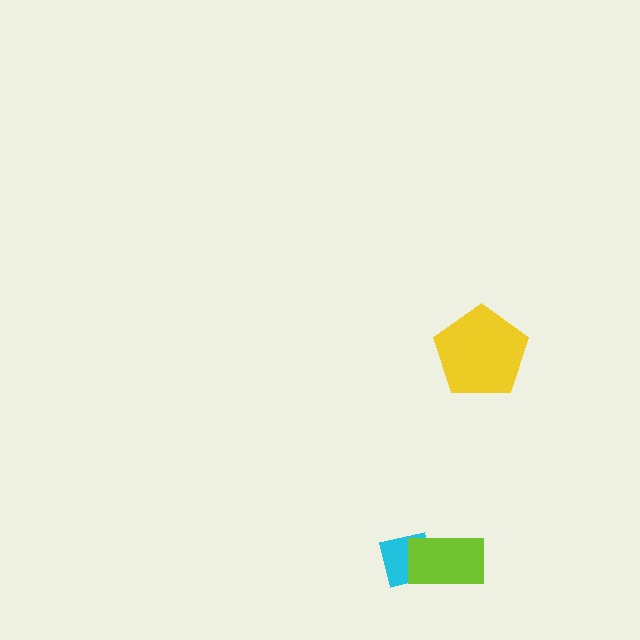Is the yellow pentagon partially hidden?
No, no other shape covers it.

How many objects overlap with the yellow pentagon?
0 objects overlap with the yellow pentagon.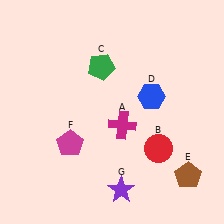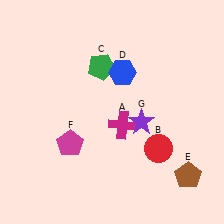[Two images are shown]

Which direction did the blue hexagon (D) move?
The blue hexagon (D) moved left.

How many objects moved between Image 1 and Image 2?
2 objects moved between the two images.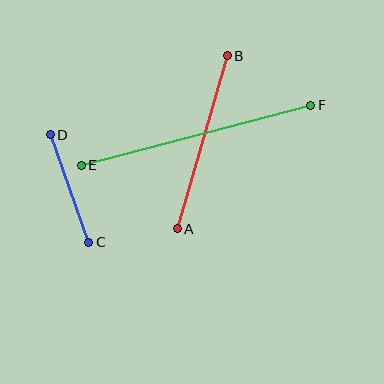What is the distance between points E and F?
The distance is approximately 237 pixels.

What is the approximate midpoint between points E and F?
The midpoint is at approximately (196, 135) pixels.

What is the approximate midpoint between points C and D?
The midpoint is at approximately (69, 188) pixels.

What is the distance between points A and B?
The distance is approximately 180 pixels.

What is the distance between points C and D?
The distance is approximately 114 pixels.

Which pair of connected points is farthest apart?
Points E and F are farthest apart.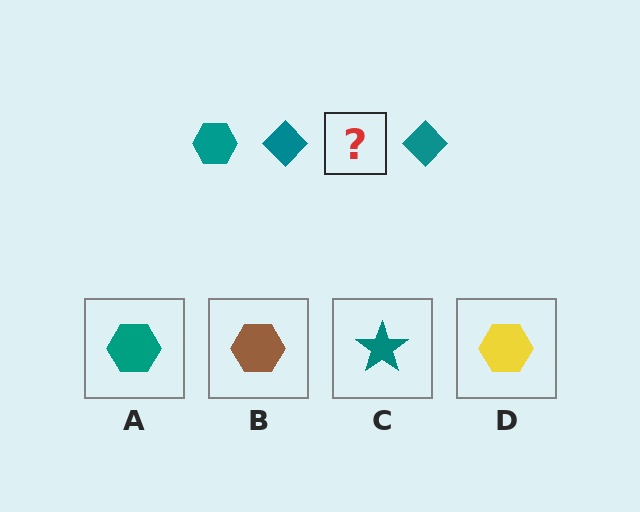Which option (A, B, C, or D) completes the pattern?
A.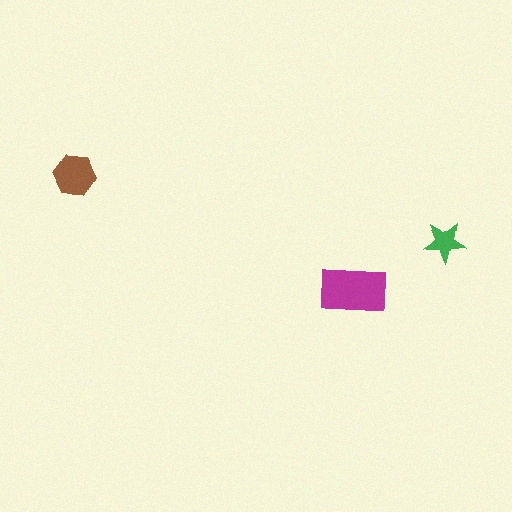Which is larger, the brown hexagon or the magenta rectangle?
The magenta rectangle.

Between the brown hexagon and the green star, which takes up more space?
The brown hexagon.